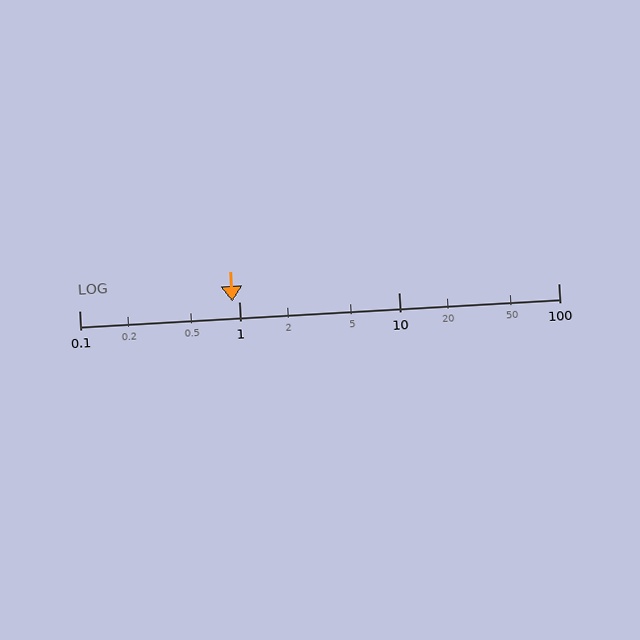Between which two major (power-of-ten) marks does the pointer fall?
The pointer is between 0.1 and 1.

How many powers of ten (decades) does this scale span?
The scale spans 3 decades, from 0.1 to 100.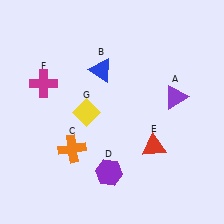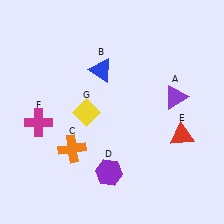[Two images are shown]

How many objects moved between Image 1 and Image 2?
2 objects moved between the two images.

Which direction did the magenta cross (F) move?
The magenta cross (F) moved down.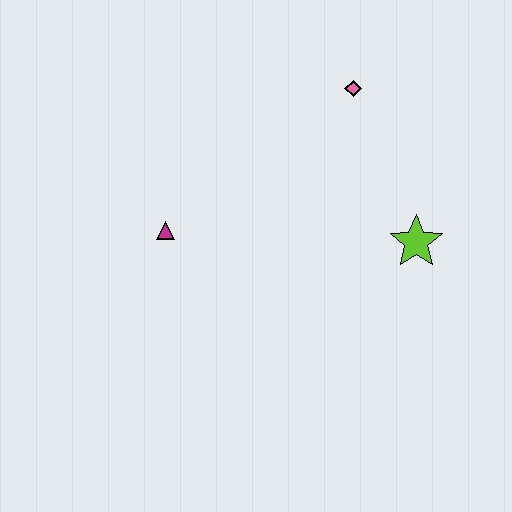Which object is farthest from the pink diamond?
The magenta triangle is farthest from the pink diamond.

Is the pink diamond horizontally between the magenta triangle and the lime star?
Yes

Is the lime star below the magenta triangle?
Yes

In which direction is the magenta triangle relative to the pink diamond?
The magenta triangle is to the left of the pink diamond.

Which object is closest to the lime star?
The pink diamond is closest to the lime star.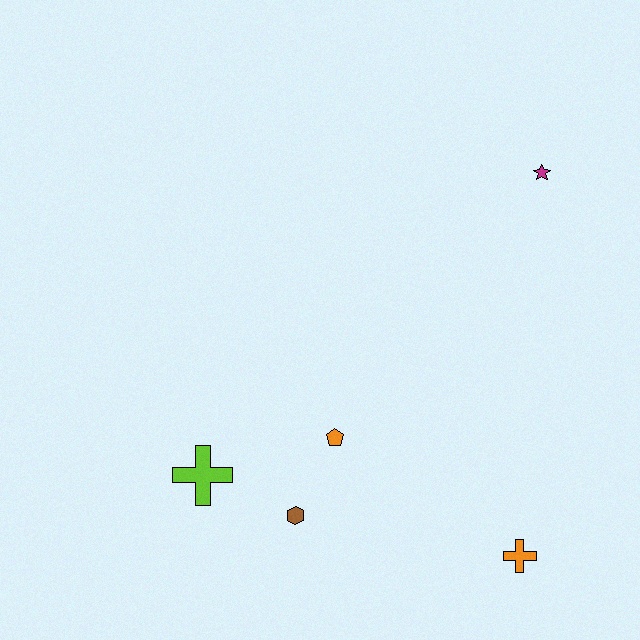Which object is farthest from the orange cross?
The magenta star is farthest from the orange cross.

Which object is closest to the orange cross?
The orange pentagon is closest to the orange cross.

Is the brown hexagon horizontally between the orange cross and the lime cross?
Yes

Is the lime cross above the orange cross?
Yes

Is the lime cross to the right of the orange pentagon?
No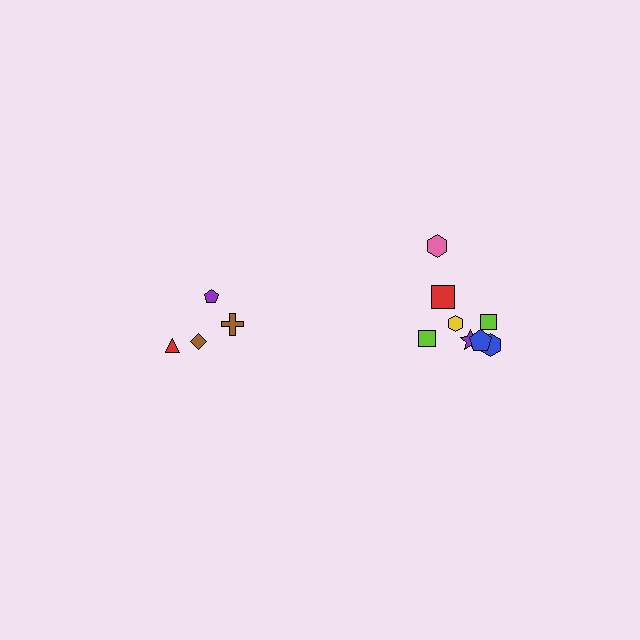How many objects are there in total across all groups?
There are 12 objects.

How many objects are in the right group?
There are 8 objects.